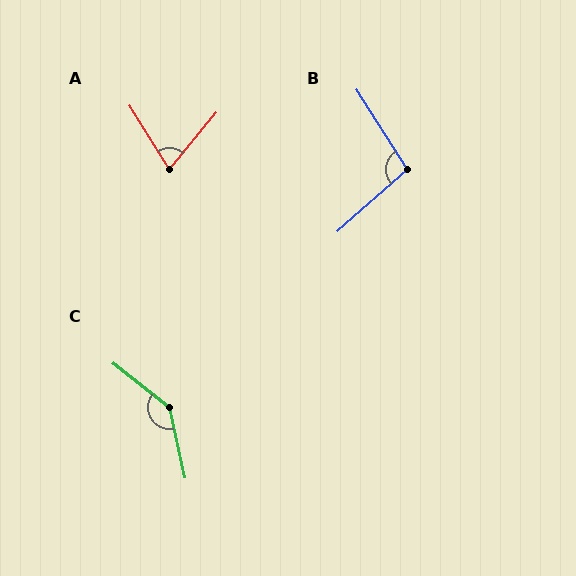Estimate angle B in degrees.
Approximately 99 degrees.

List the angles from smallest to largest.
A (71°), B (99°), C (141°).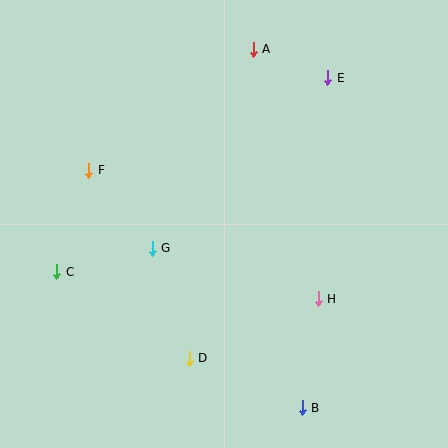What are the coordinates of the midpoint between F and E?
The midpoint between F and E is at (208, 124).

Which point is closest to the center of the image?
Point G at (152, 248) is closest to the center.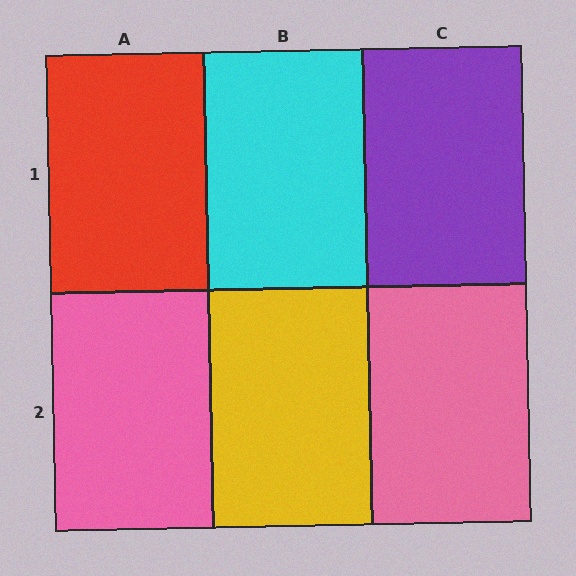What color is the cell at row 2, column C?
Pink.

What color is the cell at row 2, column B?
Yellow.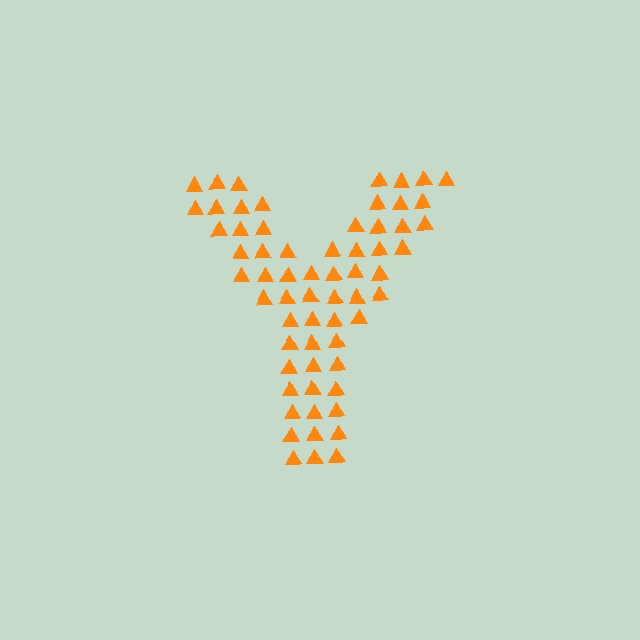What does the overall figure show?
The overall figure shows the letter Y.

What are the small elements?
The small elements are triangles.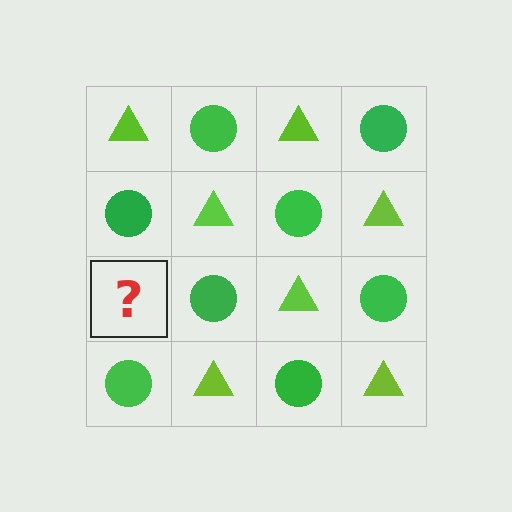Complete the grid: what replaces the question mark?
The question mark should be replaced with a lime triangle.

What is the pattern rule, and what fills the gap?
The rule is that it alternates lime triangle and green circle in a checkerboard pattern. The gap should be filled with a lime triangle.